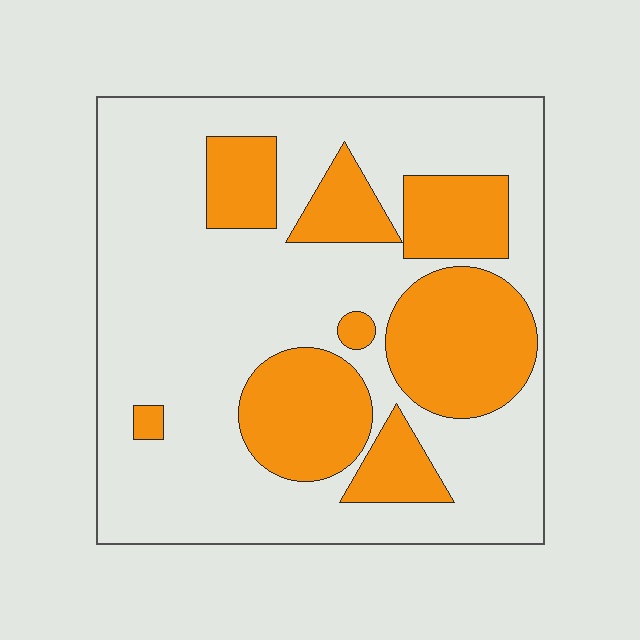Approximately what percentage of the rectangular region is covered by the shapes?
Approximately 30%.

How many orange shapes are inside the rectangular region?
8.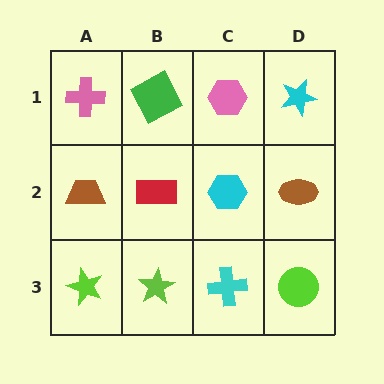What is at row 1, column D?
A cyan star.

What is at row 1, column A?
A pink cross.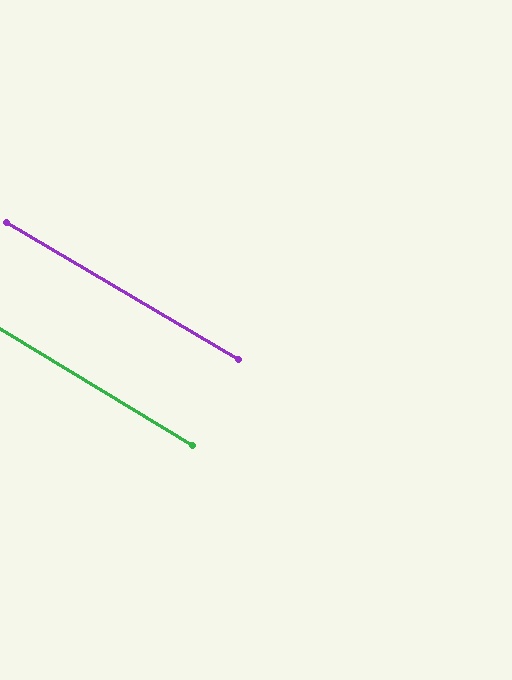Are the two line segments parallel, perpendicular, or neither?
Parallel — their directions differ by only 0.6°.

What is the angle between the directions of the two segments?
Approximately 1 degree.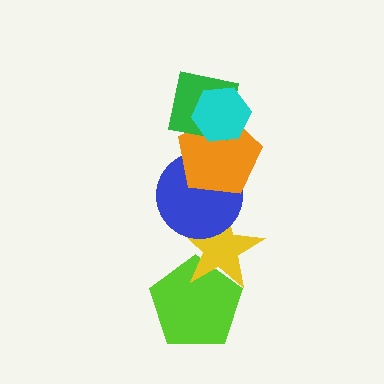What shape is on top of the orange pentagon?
The green square is on top of the orange pentagon.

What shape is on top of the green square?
The cyan hexagon is on top of the green square.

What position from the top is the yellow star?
The yellow star is 5th from the top.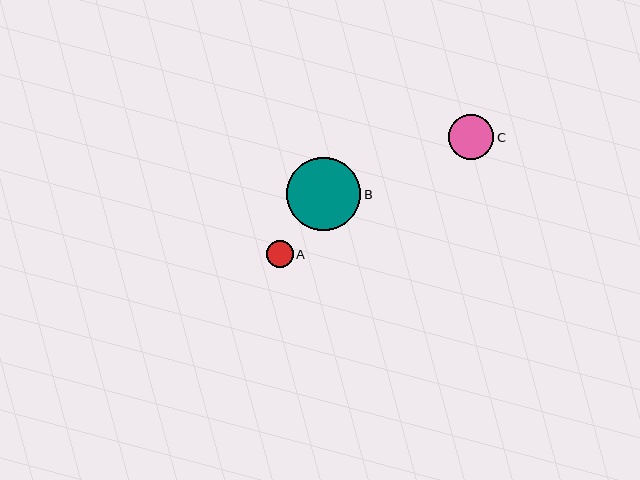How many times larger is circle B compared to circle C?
Circle B is approximately 1.6 times the size of circle C.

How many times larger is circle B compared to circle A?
Circle B is approximately 2.8 times the size of circle A.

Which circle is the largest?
Circle B is the largest with a size of approximately 74 pixels.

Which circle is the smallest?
Circle A is the smallest with a size of approximately 27 pixels.